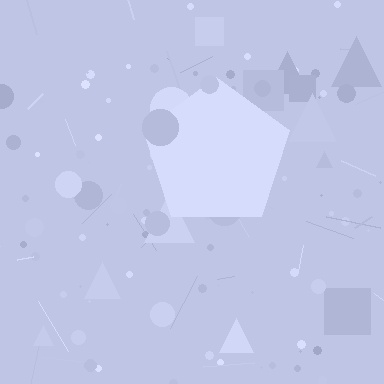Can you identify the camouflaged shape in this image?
The camouflaged shape is a pentagon.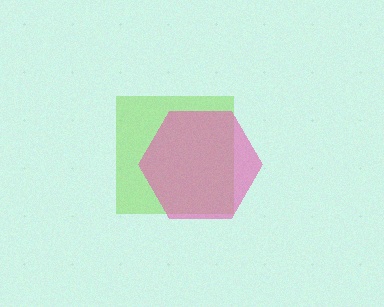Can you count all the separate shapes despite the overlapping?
Yes, there are 2 separate shapes.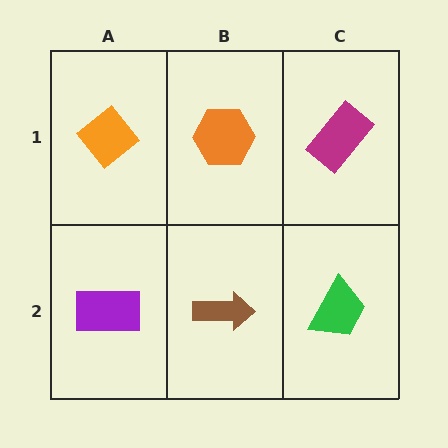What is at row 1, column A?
An orange diamond.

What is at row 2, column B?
A brown arrow.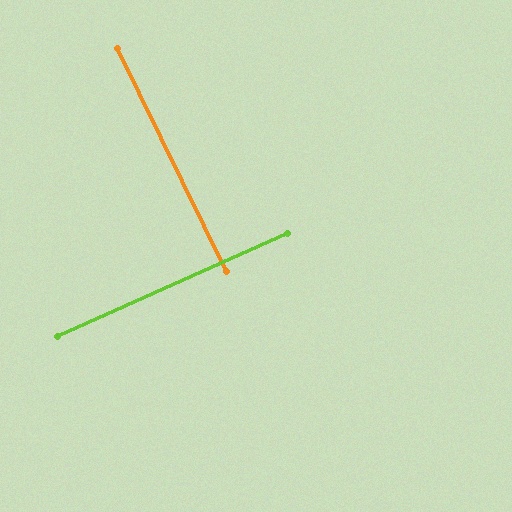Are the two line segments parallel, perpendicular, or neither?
Perpendicular — they meet at approximately 88°.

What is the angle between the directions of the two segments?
Approximately 88 degrees.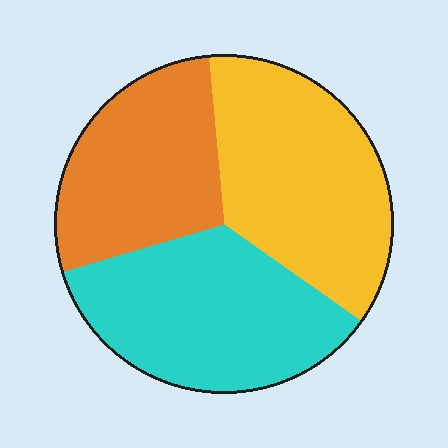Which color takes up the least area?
Orange, at roughly 30%.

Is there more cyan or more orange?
Cyan.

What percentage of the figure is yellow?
Yellow covers about 35% of the figure.